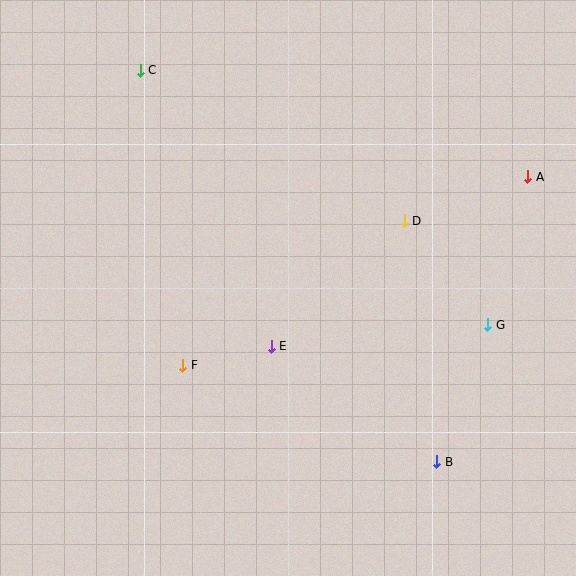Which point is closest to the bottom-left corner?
Point F is closest to the bottom-left corner.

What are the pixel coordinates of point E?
Point E is at (271, 346).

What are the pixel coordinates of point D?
Point D is at (404, 221).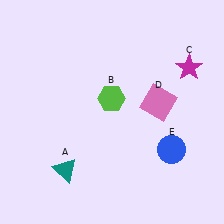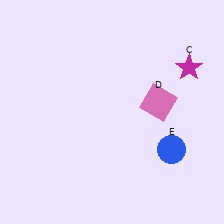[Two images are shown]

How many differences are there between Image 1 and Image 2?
There are 2 differences between the two images.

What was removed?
The teal triangle (A), the lime hexagon (B) were removed in Image 2.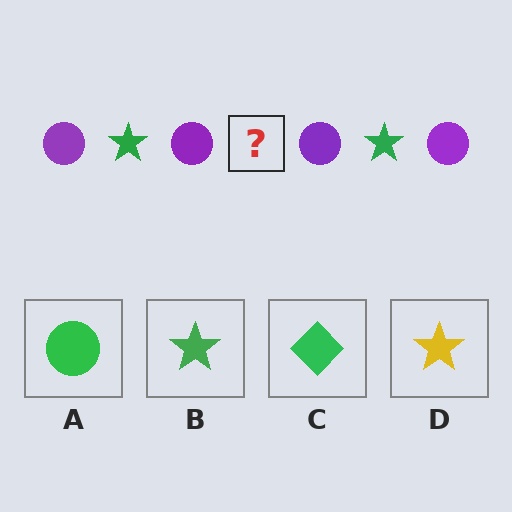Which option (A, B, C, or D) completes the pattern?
B.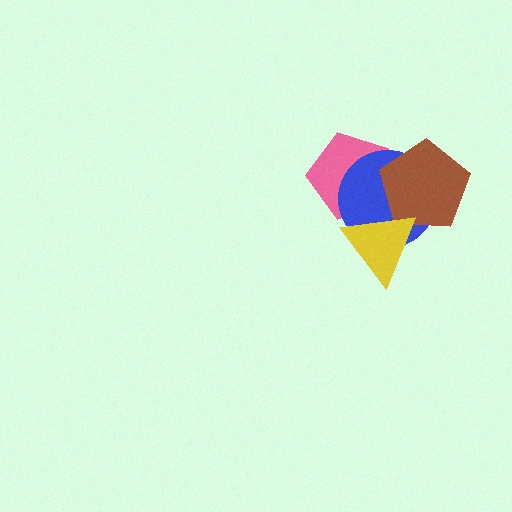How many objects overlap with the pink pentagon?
3 objects overlap with the pink pentagon.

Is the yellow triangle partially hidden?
No, no other shape covers it.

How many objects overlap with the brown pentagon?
3 objects overlap with the brown pentagon.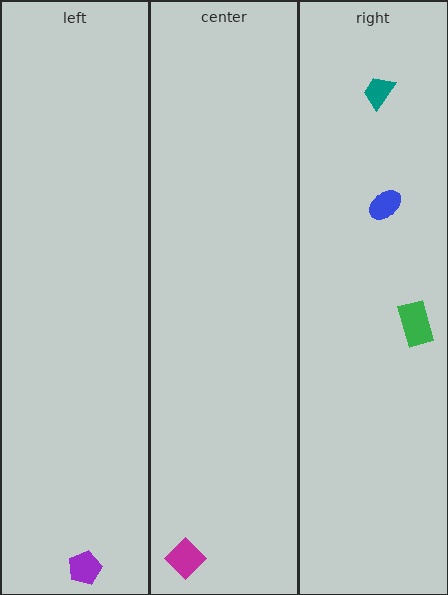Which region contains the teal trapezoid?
The right region.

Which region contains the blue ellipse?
The right region.